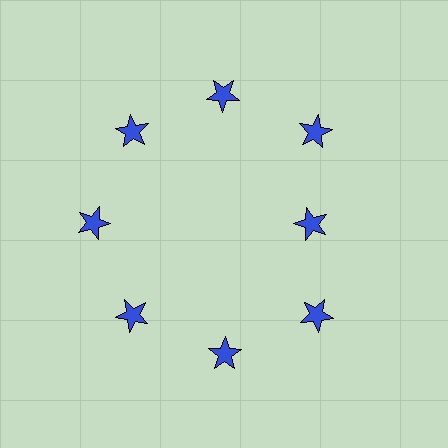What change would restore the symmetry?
The symmetry would be restored by moving it outward, back onto the ring so that all 8 stars sit at equal angles and equal distance from the center.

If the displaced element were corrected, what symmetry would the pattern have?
It would have 8-fold rotational symmetry — the pattern would map onto itself every 45 degrees.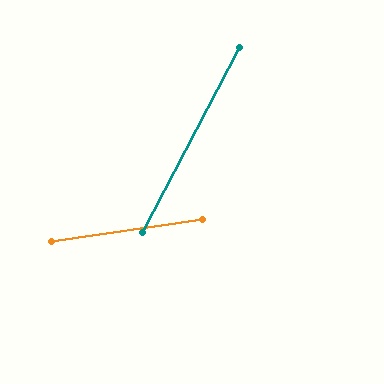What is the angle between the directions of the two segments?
Approximately 54 degrees.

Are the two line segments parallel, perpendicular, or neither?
Neither parallel nor perpendicular — they differ by about 54°.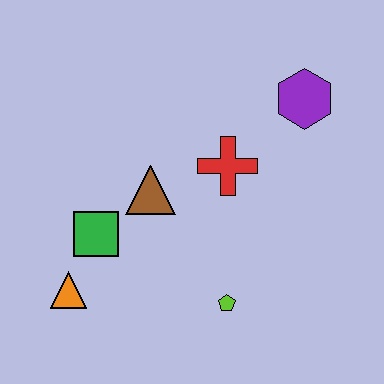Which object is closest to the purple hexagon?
The red cross is closest to the purple hexagon.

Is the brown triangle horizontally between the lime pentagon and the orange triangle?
Yes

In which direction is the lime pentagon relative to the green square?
The lime pentagon is to the right of the green square.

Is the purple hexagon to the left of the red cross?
No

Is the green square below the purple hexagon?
Yes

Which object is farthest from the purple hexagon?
The orange triangle is farthest from the purple hexagon.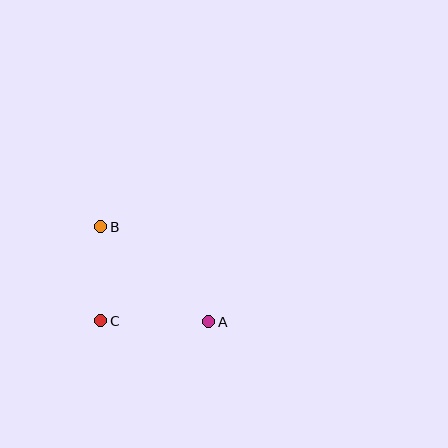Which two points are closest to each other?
Points B and C are closest to each other.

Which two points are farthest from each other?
Points A and B are farthest from each other.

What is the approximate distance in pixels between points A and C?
The distance between A and C is approximately 108 pixels.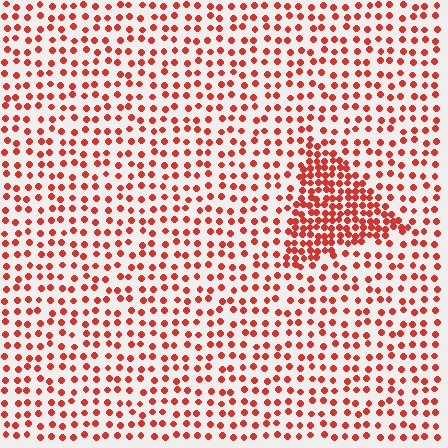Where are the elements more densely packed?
The elements are more densely packed inside the triangle boundary.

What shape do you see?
I see a triangle.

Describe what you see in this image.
The image contains small red elements arranged at two different densities. A triangle-shaped region is visible where the elements are more densely packed than the surrounding area.